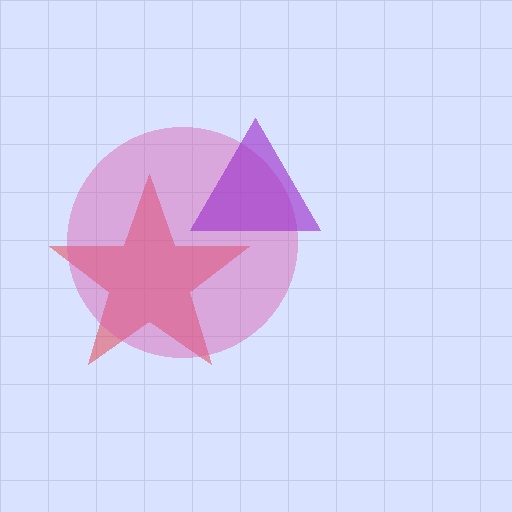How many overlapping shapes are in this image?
There are 3 overlapping shapes in the image.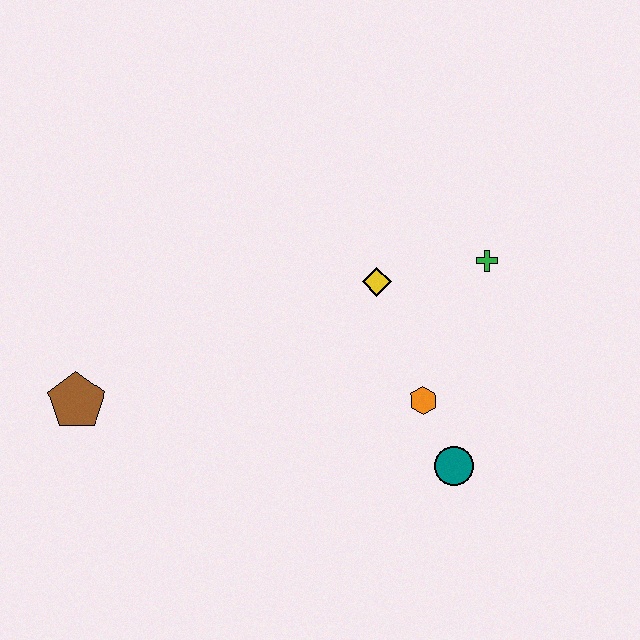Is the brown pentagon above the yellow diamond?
No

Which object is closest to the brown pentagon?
The yellow diamond is closest to the brown pentagon.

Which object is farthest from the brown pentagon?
The green cross is farthest from the brown pentagon.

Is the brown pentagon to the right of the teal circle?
No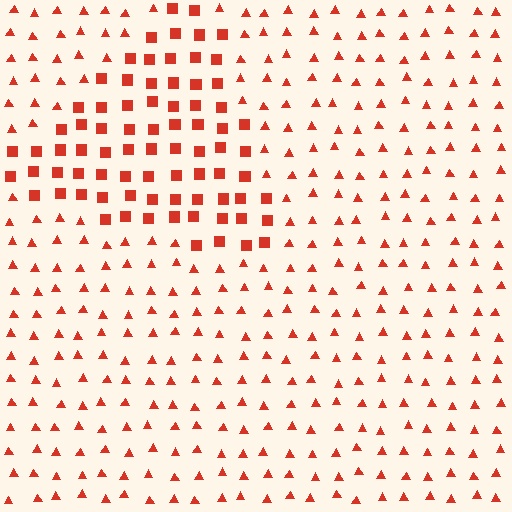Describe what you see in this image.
The image is filled with small red elements arranged in a uniform grid. A triangle-shaped region contains squares, while the surrounding area contains triangles. The boundary is defined purely by the change in element shape.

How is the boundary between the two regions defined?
The boundary is defined by a change in element shape: squares inside vs. triangles outside. All elements share the same color and spacing.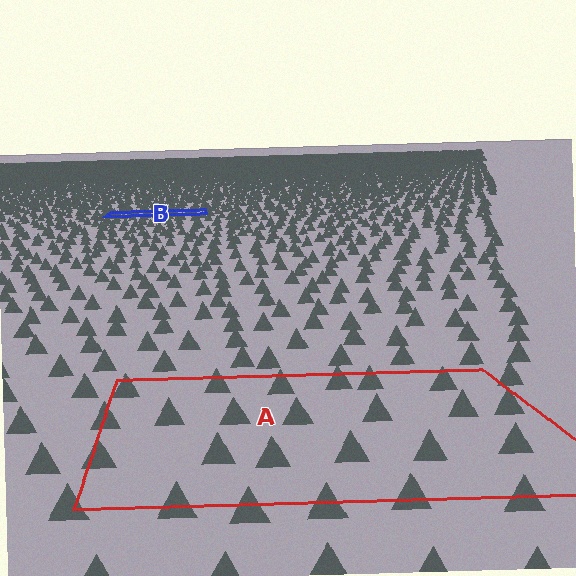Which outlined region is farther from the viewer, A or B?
Region B is farther from the viewer — the texture elements inside it appear smaller and more densely packed.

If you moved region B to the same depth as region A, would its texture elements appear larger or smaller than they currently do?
They would appear larger. At a closer depth, the same texture elements are projected at a bigger on-screen size.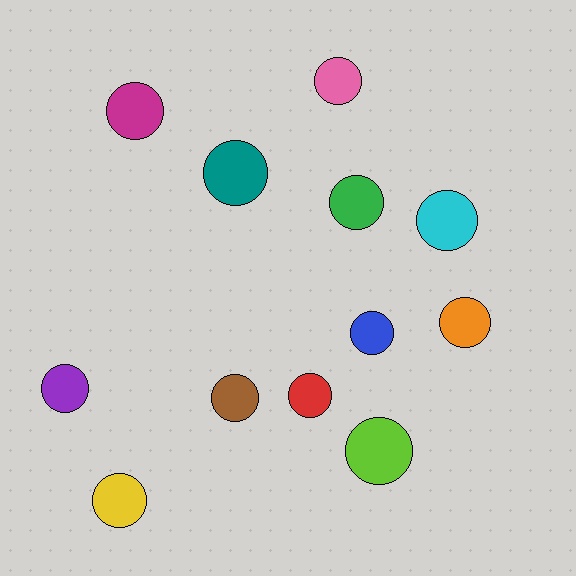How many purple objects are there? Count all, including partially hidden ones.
There is 1 purple object.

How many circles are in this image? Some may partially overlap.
There are 12 circles.